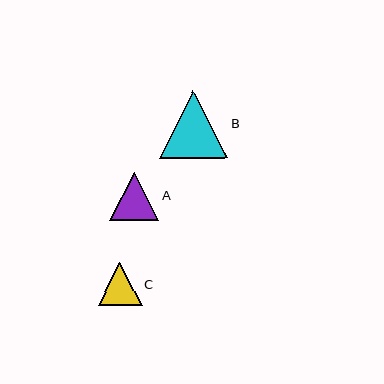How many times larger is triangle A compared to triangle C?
Triangle A is approximately 1.1 times the size of triangle C.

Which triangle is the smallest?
Triangle C is the smallest with a size of approximately 43 pixels.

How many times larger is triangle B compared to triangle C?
Triangle B is approximately 1.6 times the size of triangle C.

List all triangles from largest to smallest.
From largest to smallest: B, A, C.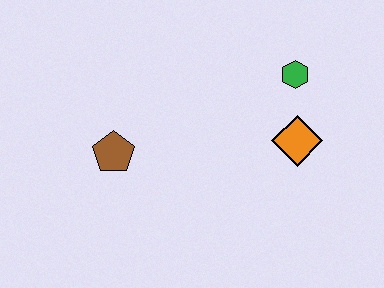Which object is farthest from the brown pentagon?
The green hexagon is farthest from the brown pentagon.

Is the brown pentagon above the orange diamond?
No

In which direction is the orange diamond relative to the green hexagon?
The orange diamond is below the green hexagon.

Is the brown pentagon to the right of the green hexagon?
No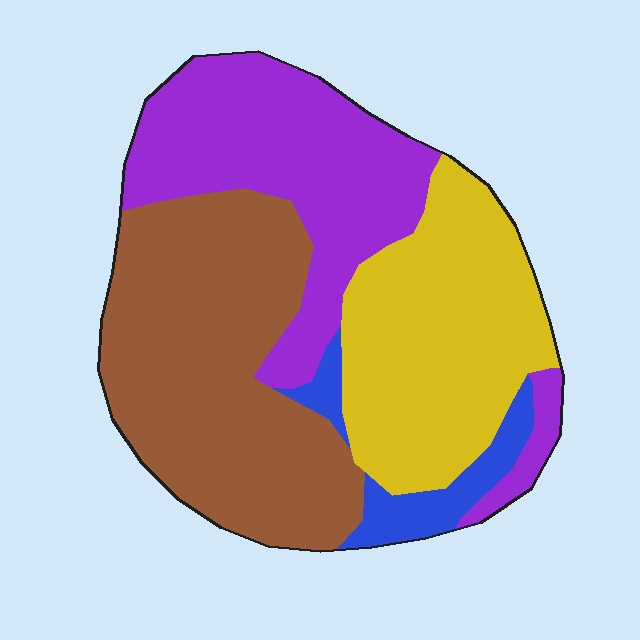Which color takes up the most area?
Brown, at roughly 35%.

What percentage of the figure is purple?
Purple covers about 30% of the figure.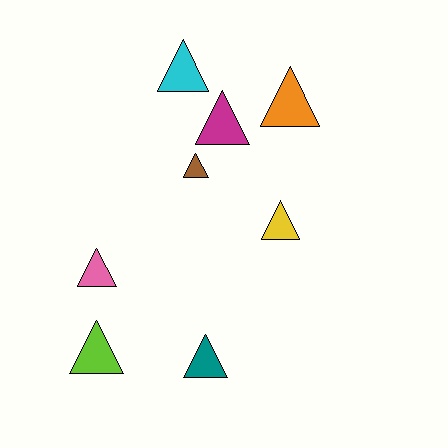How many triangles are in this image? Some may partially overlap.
There are 8 triangles.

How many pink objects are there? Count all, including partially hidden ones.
There is 1 pink object.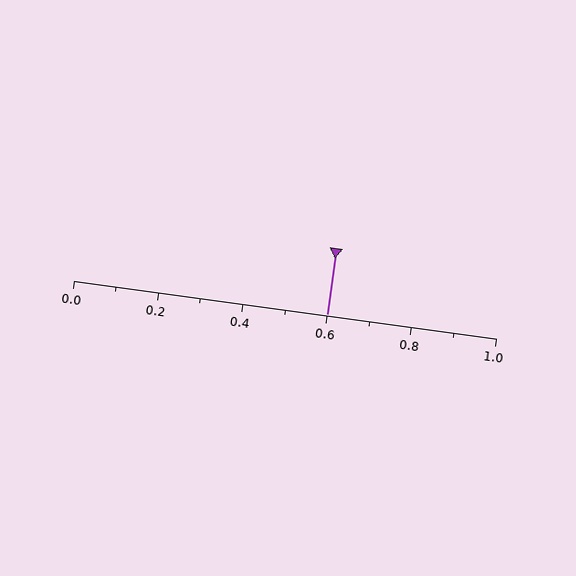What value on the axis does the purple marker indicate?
The marker indicates approximately 0.6.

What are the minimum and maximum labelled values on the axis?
The axis runs from 0.0 to 1.0.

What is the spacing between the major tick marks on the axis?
The major ticks are spaced 0.2 apart.